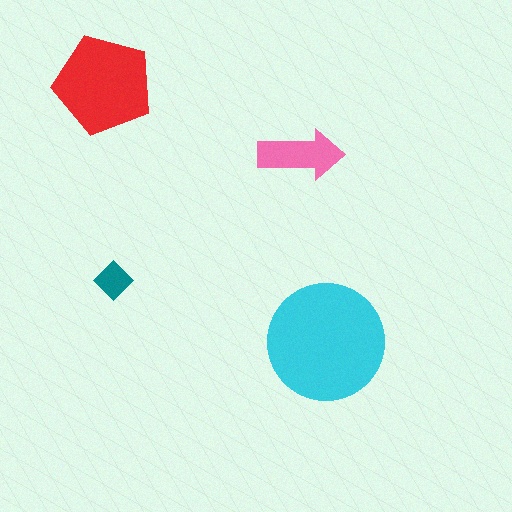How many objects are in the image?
There are 4 objects in the image.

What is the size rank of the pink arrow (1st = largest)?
3rd.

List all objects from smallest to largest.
The teal diamond, the pink arrow, the red pentagon, the cyan circle.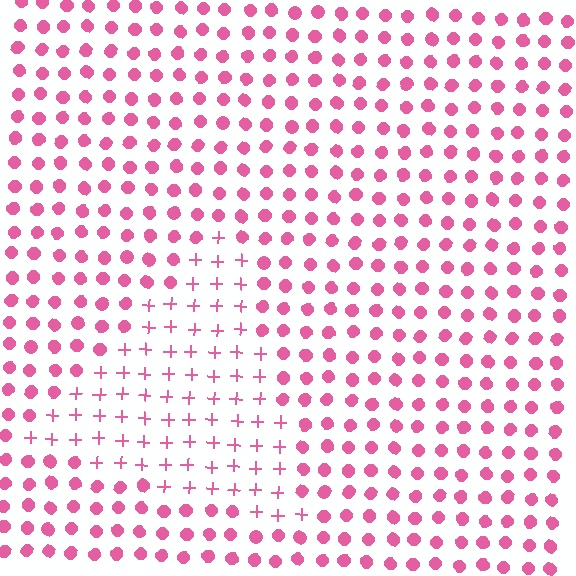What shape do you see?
I see a triangle.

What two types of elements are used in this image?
The image uses plus signs inside the triangle region and circles outside it.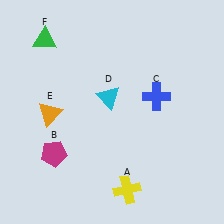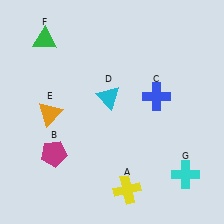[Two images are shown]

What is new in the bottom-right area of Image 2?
A cyan cross (G) was added in the bottom-right area of Image 2.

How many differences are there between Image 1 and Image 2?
There is 1 difference between the two images.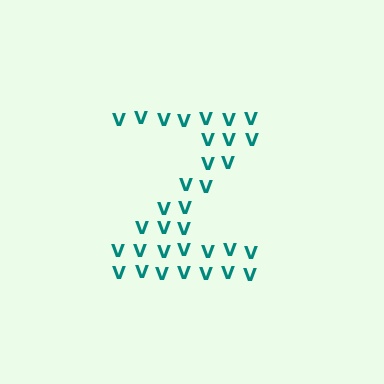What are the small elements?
The small elements are letter V's.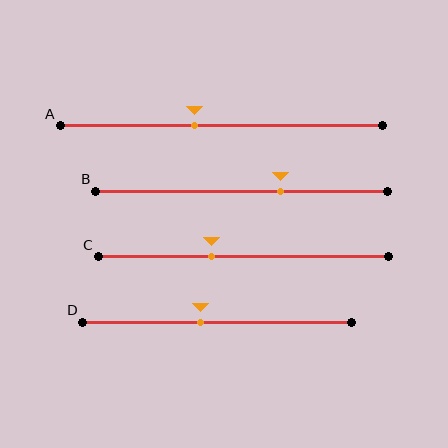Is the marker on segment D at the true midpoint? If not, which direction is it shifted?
No, the marker on segment D is shifted to the left by about 6% of the segment length.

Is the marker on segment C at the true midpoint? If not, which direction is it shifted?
No, the marker on segment C is shifted to the left by about 11% of the segment length.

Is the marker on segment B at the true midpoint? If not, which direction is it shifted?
No, the marker on segment B is shifted to the right by about 13% of the segment length.